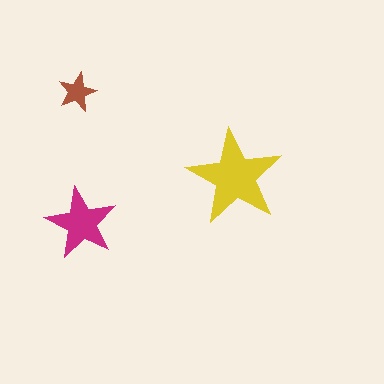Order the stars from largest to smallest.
the yellow one, the magenta one, the brown one.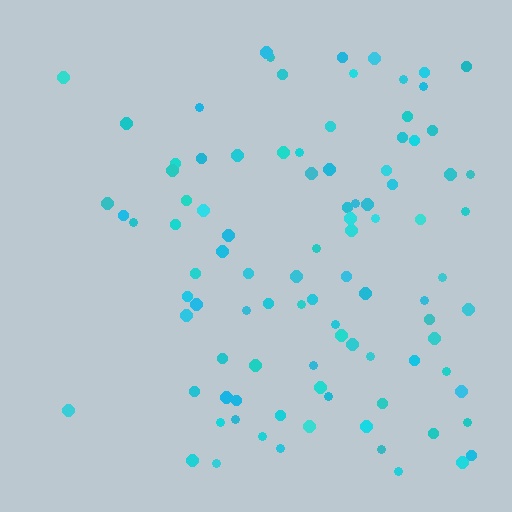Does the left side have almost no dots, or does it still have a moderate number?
Still a moderate number, just noticeably fewer than the right.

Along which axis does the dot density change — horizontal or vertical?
Horizontal.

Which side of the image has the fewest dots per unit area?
The left.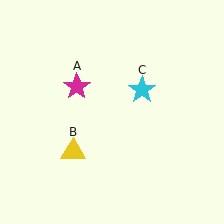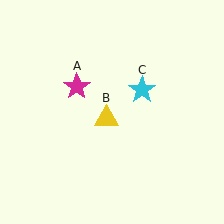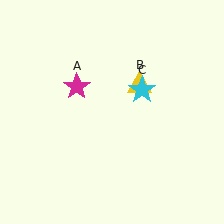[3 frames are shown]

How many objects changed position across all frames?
1 object changed position: yellow triangle (object B).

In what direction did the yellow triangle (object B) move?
The yellow triangle (object B) moved up and to the right.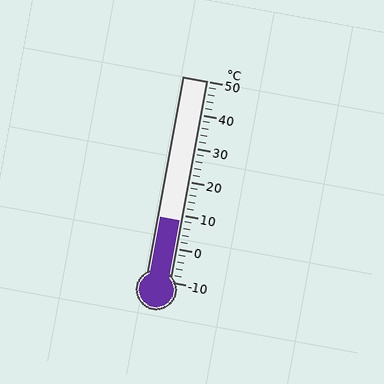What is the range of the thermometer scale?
The thermometer scale ranges from -10°C to 50°C.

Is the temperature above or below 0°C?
The temperature is above 0°C.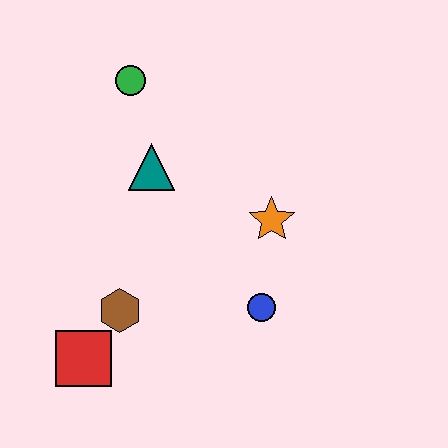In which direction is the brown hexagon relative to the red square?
The brown hexagon is above the red square.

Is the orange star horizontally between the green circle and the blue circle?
No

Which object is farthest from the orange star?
The red square is farthest from the orange star.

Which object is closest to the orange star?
The blue circle is closest to the orange star.